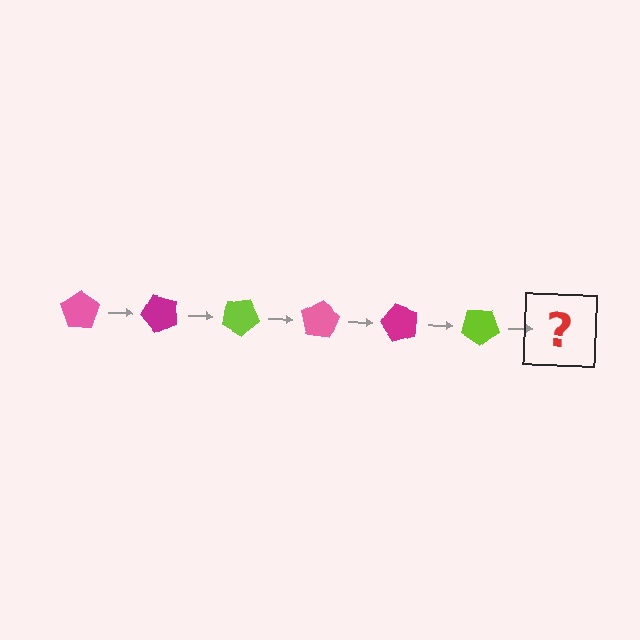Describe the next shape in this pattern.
It should be a pink pentagon, rotated 300 degrees from the start.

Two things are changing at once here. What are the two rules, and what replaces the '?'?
The two rules are that it rotates 50 degrees each step and the color cycles through pink, magenta, and lime. The '?' should be a pink pentagon, rotated 300 degrees from the start.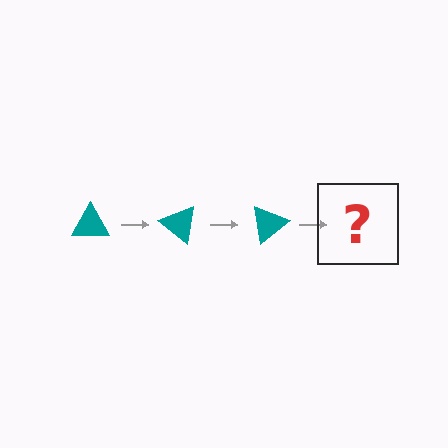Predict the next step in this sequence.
The next step is a teal triangle rotated 120 degrees.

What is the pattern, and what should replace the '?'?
The pattern is that the triangle rotates 40 degrees each step. The '?' should be a teal triangle rotated 120 degrees.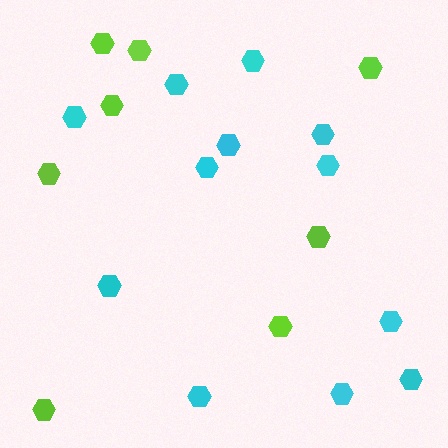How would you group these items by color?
There are 2 groups: one group of cyan hexagons (12) and one group of lime hexagons (8).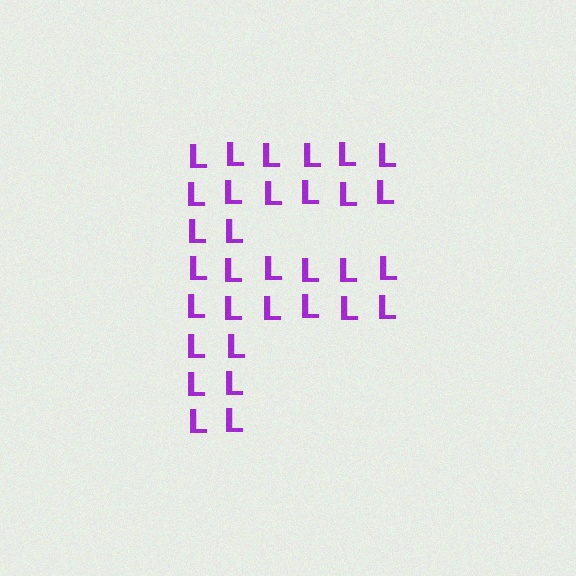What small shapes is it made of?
It is made of small letter L's.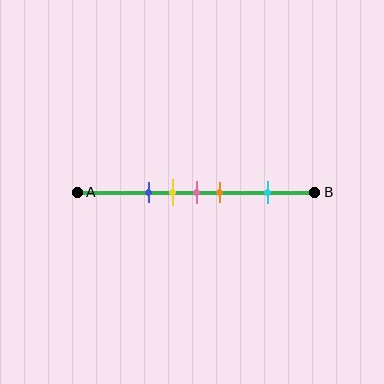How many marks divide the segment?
There are 5 marks dividing the segment.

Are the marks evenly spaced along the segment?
No, the marks are not evenly spaced.